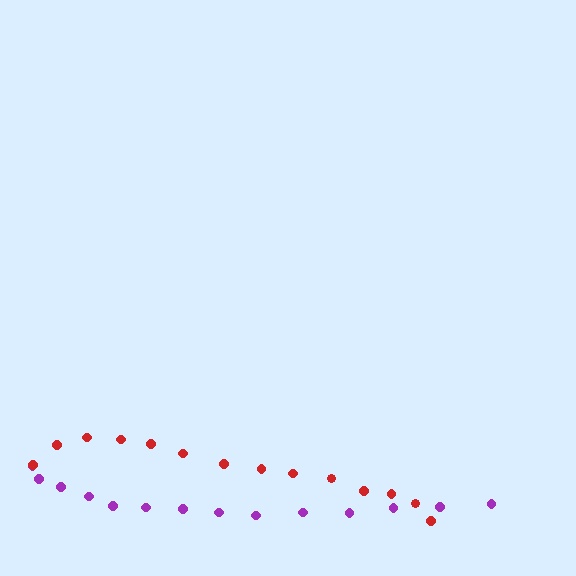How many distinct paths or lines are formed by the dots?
There are 2 distinct paths.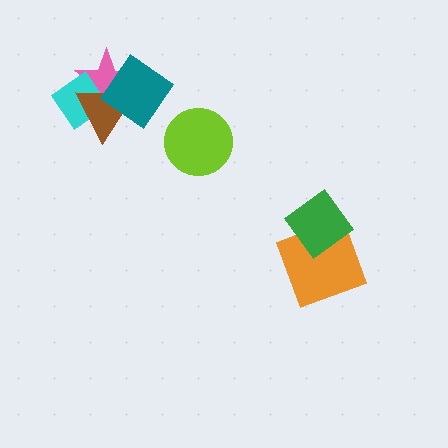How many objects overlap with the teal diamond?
3 objects overlap with the teal diamond.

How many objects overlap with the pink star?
3 objects overlap with the pink star.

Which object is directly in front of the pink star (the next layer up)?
The cyan diamond is directly in front of the pink star.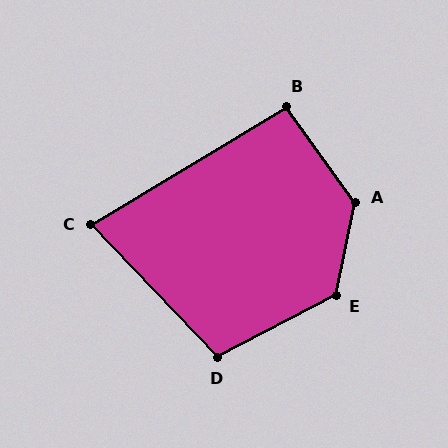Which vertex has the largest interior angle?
A, at approximately 133 degrees.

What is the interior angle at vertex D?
Approximately 106 degrees (obtuse).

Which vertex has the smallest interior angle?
C, at approximately 77 degrees.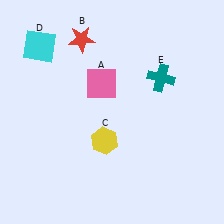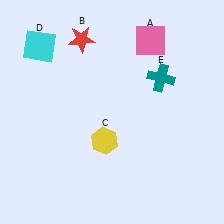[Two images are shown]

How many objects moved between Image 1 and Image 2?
1 object moved between the two images.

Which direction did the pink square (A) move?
The pink square (A) moved right.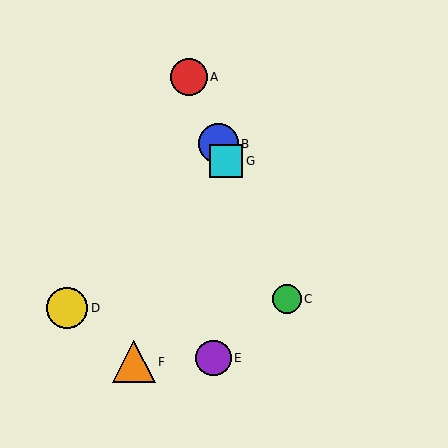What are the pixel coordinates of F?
Object F is at (134, 362).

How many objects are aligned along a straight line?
4 objects (A, B, C, G) are aligned along a straight line.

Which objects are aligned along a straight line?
Objects A, B, C, G are aligned along a straight line.